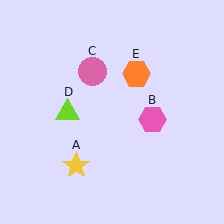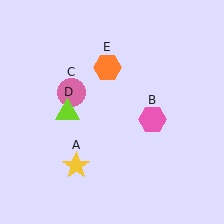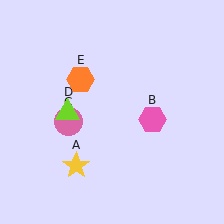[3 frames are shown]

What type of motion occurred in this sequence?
The pink circle (object C), orange hexagon (object E) rotated counterclockwise around the center of the scene.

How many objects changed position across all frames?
2 objects changed position: pink circle (object C), orange hexagon (object E).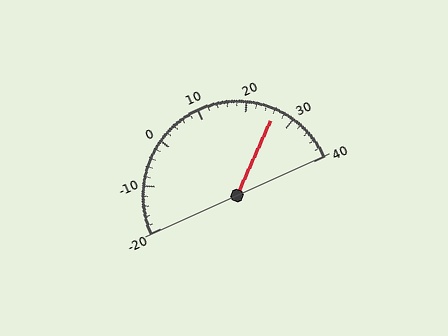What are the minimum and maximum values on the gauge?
The gauge ranges from -20 to 40.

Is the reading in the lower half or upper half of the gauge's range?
The reading is in the upper half of the range (-20 to 40).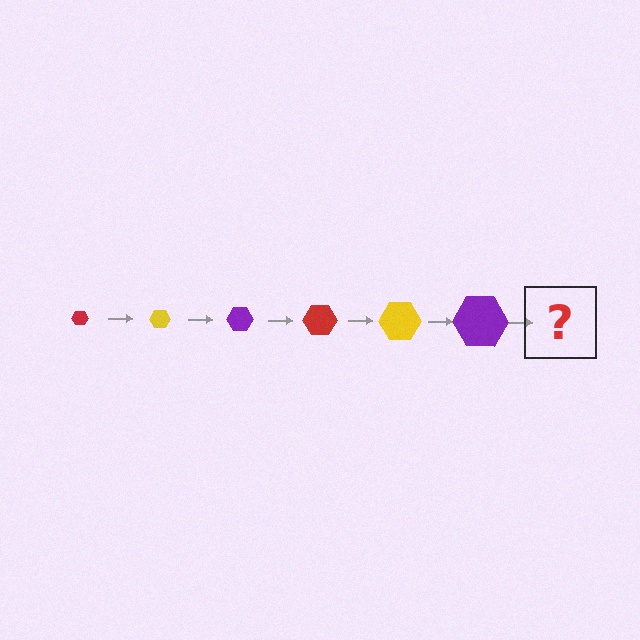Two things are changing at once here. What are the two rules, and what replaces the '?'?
The two rules are that the hexagon grows larger each step and the color cycles through red, yellow, and purple. The '?' should be a red hexagon, larger than the previous one.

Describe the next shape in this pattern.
It should be a red hexagon, larger than the previous one.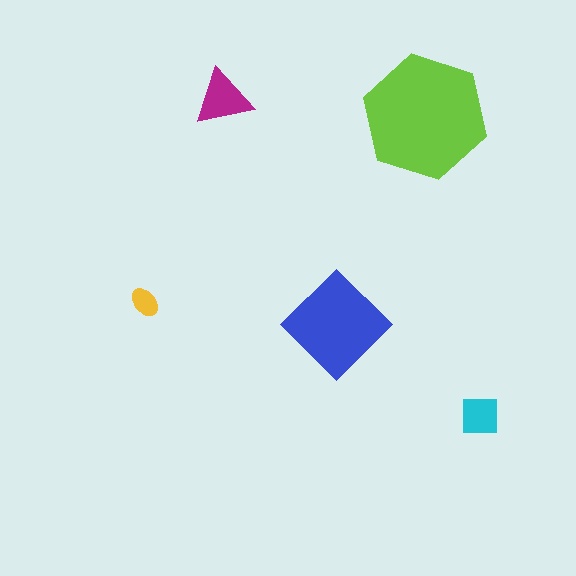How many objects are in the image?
There are 5 objects in the image.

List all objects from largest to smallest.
The lime hexagon, the blue diamond, the magenta triangle, the cyan square, the yellow ellipse.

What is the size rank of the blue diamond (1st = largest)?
2nd.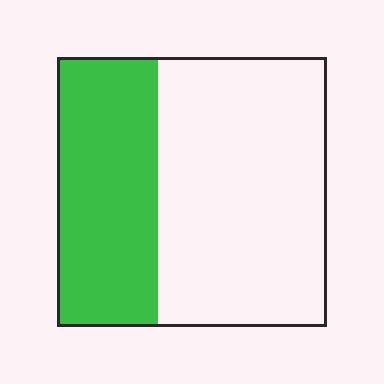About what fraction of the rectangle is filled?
About three eighths (3/8).